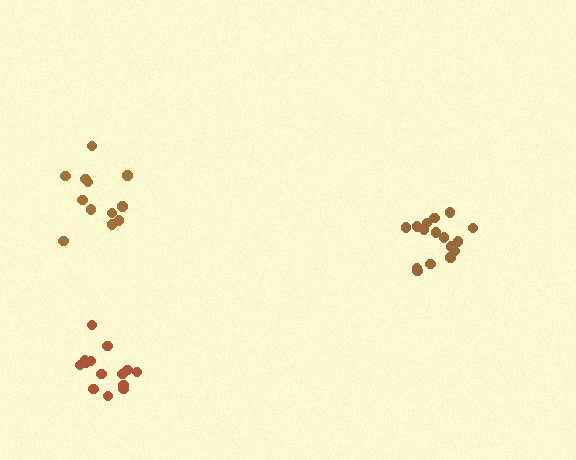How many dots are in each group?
Group 1: 12 dots, Group 2: 14 dots, Group 3: 16 dots (42 total).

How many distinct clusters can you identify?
There are 3 distinct clusters.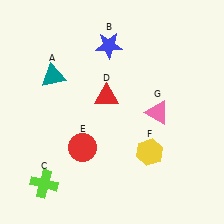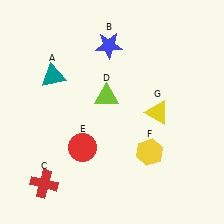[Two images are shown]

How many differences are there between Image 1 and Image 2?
There are 3 differences between the two images.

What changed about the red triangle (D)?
In Image 1, D is red. In Image 2, it changed to lime.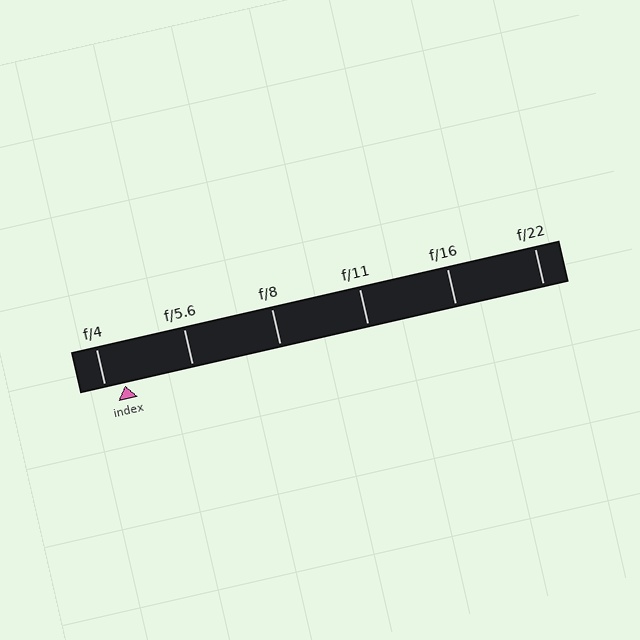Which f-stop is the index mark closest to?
The index mark is closest to f/4.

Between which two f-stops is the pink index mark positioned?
The index mark is between f/4 and f/5.6.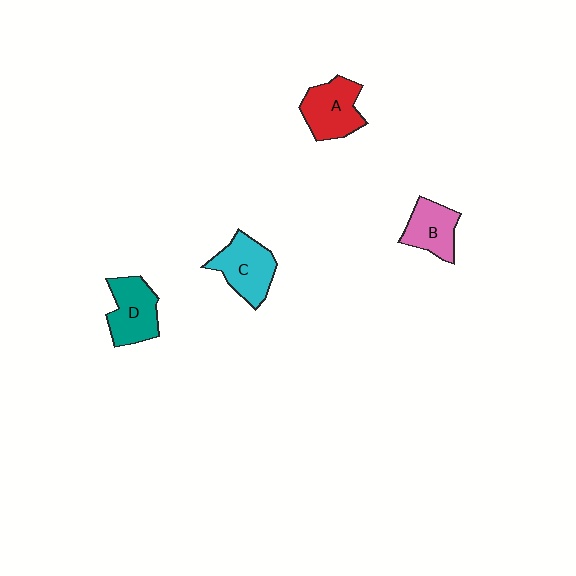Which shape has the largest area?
Shape C (cyan).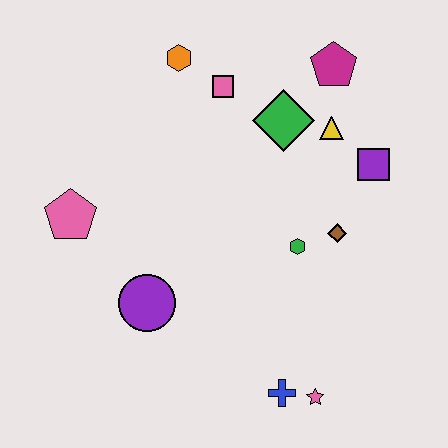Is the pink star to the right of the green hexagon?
Yes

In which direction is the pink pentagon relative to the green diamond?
The pink pentagon is to the left of the green diamond.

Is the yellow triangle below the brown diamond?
No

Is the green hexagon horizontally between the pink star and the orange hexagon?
Yes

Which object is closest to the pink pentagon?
The purple circle is closest to the pink pentagon.